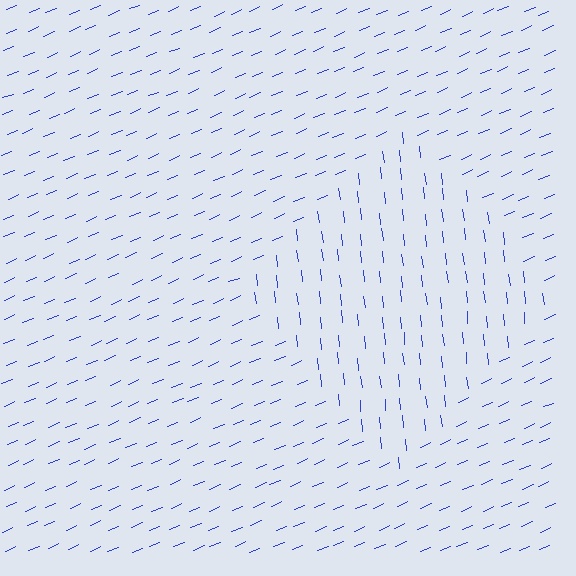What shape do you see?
I see a diamond.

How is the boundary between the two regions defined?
The boundary is defined purely by a change in line orientation (approximately 73 degrees difference). All lines are the same color and thickness.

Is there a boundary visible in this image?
Yes, there is a texture boundary formed by a change in line orientation.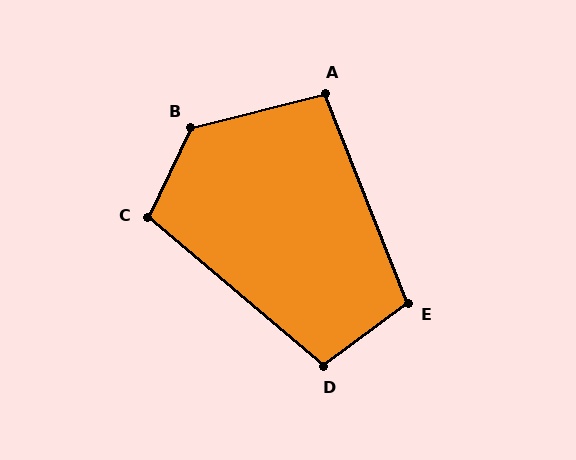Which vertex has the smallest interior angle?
A, at approximately 97 degrees.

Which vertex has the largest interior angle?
B, at approximately 130 degrees.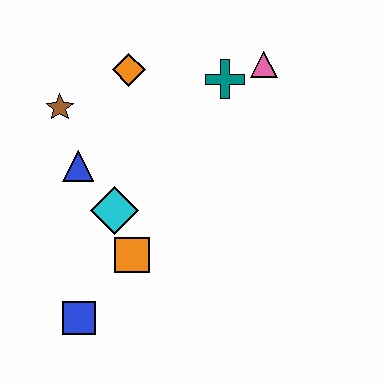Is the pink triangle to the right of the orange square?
Yes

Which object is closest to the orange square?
The cyan diamond is closest to the orange square.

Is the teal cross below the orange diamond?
Yes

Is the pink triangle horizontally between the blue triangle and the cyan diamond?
No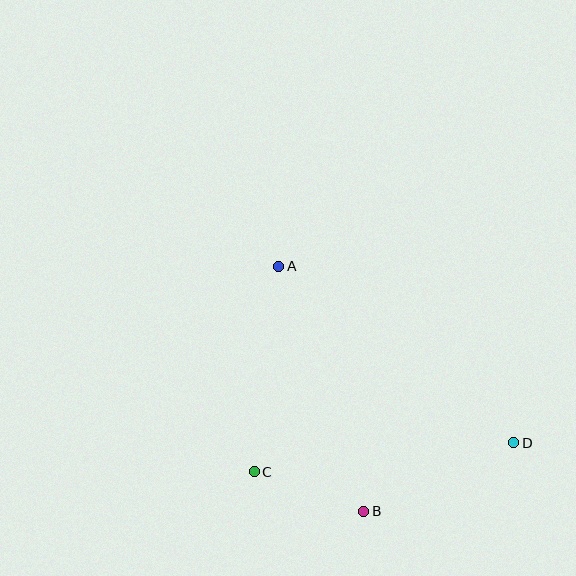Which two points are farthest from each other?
Points A and D are farthest from each other.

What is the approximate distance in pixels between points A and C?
The distance between A and C is approximately 207 pixels.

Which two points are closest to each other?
Points B and C are closest to each other.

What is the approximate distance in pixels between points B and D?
The distance between B and D is approximately 165 pixels.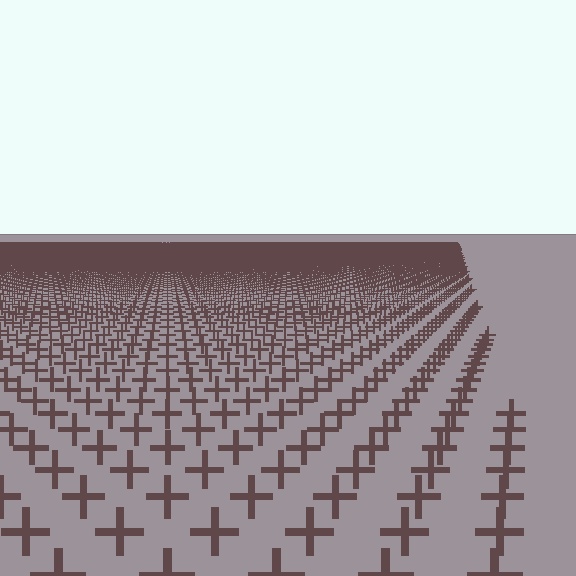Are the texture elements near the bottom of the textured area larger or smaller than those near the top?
Larger. Near the bottom, elements are closer to the viewer and appear at a bigger on-screen size.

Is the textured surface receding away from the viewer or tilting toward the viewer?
The surface is receding away from the viewer. Texture elements get smaller and denser toward the top.